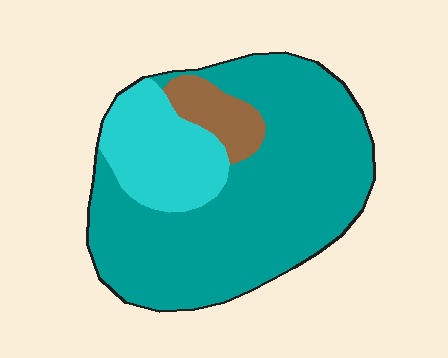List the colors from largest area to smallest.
From largest to smallest: teal, cyan, brown.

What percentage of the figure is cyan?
Cyan covers about 20% of the figure.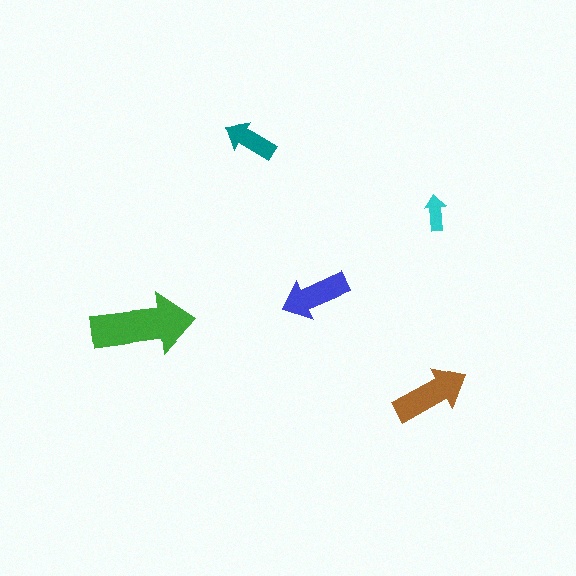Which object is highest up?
The teal arrow is topmost.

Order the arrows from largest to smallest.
the green one, the brown one, the blue one, the teal one, the cyan one.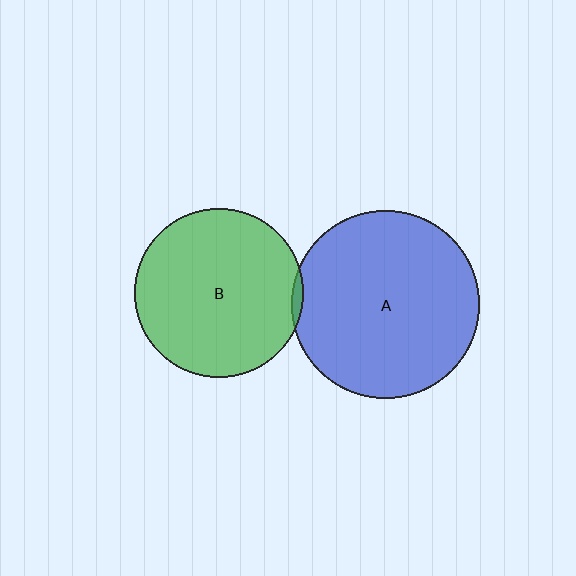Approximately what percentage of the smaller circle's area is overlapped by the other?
Approximately 5%.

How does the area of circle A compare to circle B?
Approximately 1.2 times.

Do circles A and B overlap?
Yes.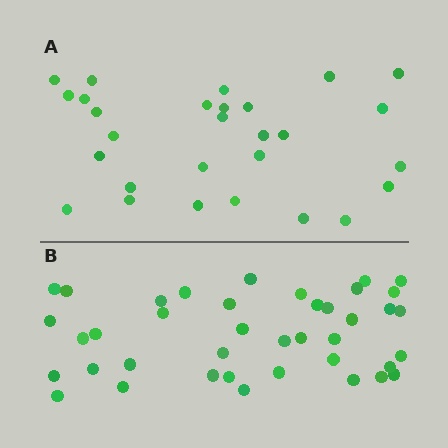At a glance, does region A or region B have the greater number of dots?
Region B (the bottom region) has more dots.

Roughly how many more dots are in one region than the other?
Region B has roughly 12 or so more dots than region A.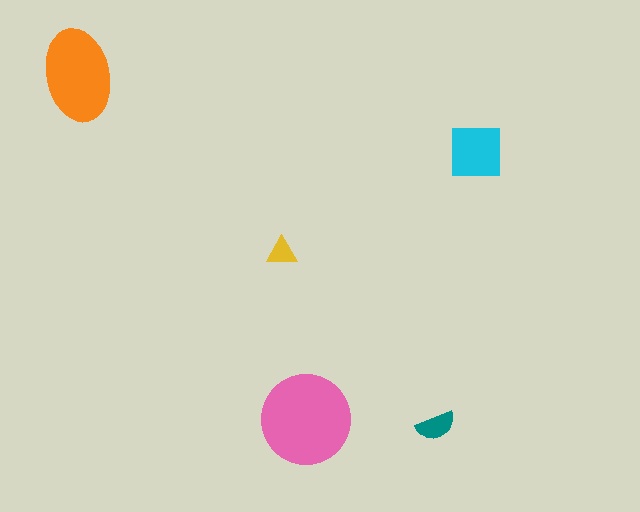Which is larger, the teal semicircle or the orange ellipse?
The orange ellipse.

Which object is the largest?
The pink circle.